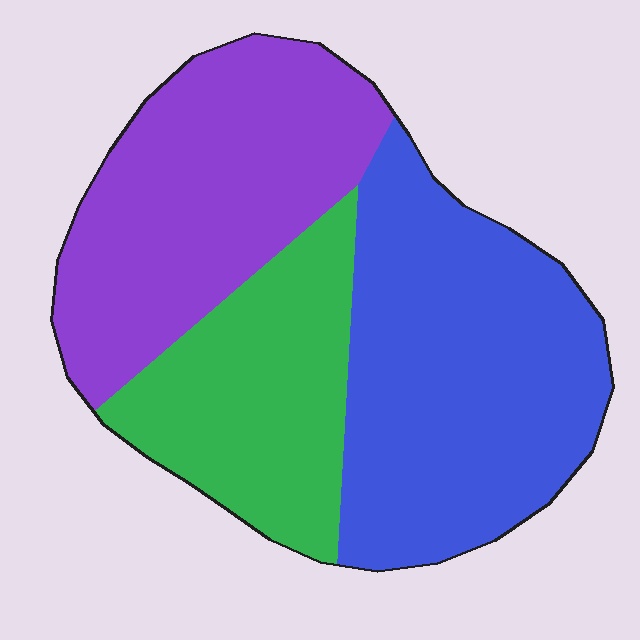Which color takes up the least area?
Green, at roughly 25%.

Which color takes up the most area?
Blue, at roughly 40%.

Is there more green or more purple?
Purple.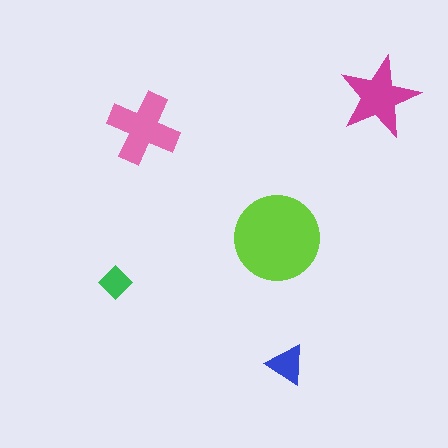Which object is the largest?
The lime circle.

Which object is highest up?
The magenta star is topmost.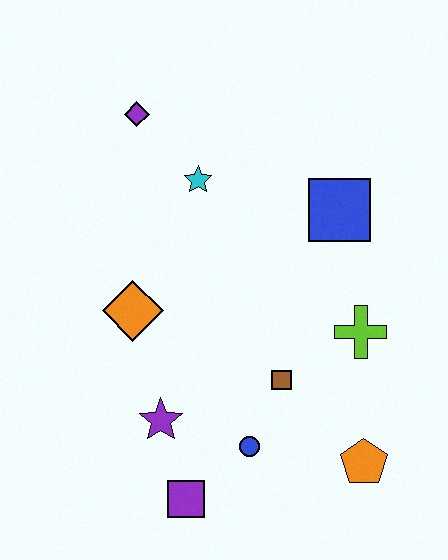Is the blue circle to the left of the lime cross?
Yes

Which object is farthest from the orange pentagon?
The purple diamond is farthest from the orange pentagon.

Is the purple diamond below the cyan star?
No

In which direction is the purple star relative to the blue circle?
The purple star is to the left of the blue circle.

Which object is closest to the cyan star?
The purple diamond is closest to the cyan star.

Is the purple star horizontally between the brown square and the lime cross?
No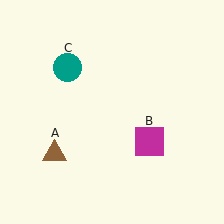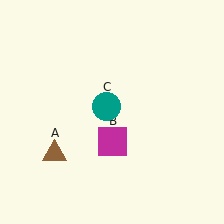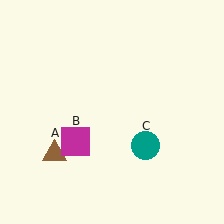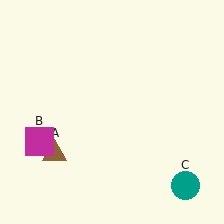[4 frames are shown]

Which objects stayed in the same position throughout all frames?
Brown triangle (object A) remained stationary.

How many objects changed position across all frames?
2 objects changed position: magenta square (object B), teal circle (object C).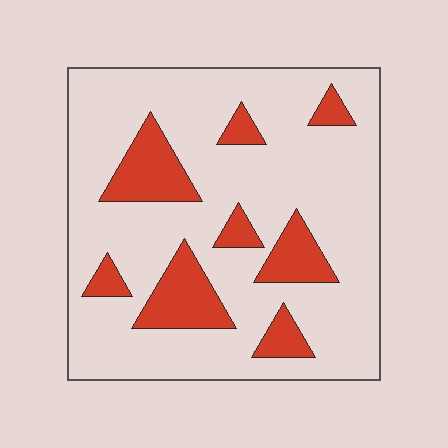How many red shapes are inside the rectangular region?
8.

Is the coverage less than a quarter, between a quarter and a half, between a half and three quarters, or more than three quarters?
Less than a quarter.